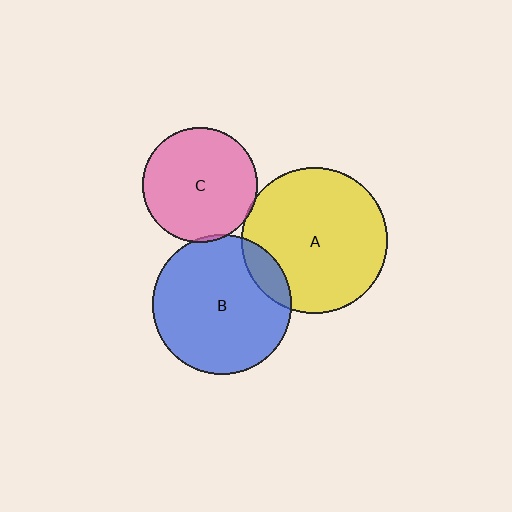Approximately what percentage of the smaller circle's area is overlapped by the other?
Approximately 5%.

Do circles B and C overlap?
Yes.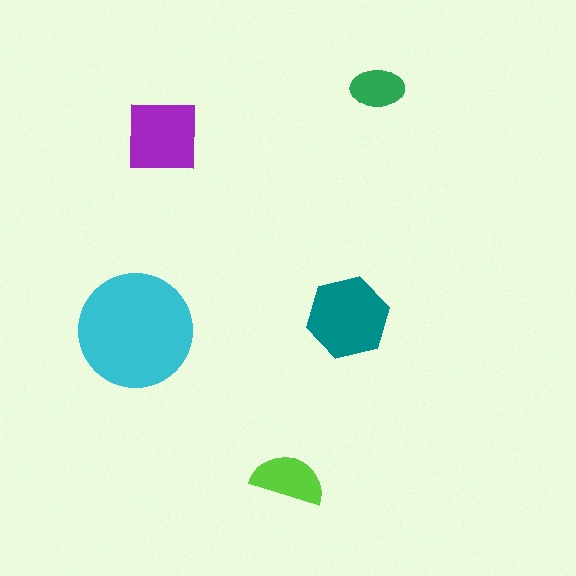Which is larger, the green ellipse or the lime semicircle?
The lime semicircle.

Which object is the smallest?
The green ellipse.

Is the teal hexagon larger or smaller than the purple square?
Larger.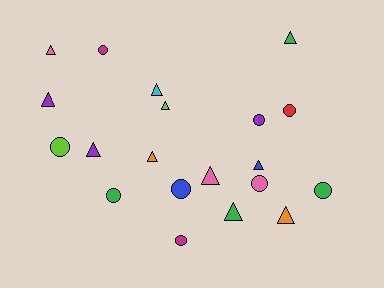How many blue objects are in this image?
There are 2 blue objects.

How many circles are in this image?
There are 9 circles.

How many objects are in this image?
There are 20 objects.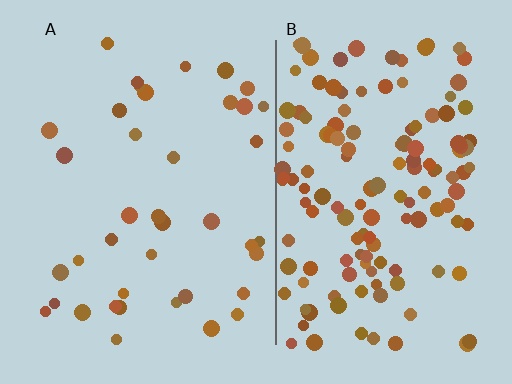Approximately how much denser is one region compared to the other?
Approximately 3.6× — region B over region A.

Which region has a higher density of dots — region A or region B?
B (the right).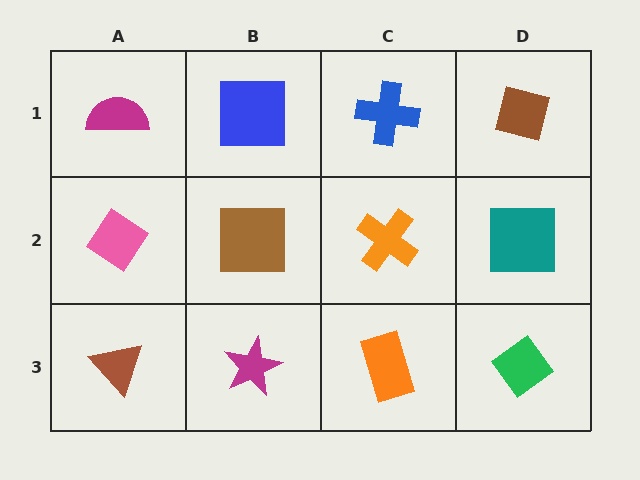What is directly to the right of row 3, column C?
A green diamond.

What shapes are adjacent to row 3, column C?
An orange cross (row 2, column C), a magenta star (row 3, column B), a green diamond (row 3, column D).